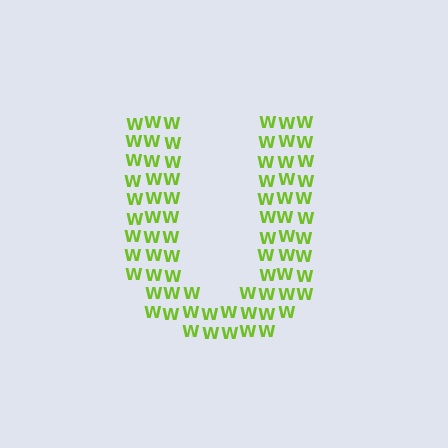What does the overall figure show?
The overall figure shows the letter U.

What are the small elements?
The small elements are letter W's.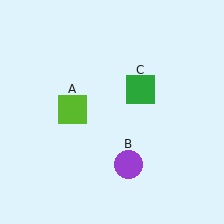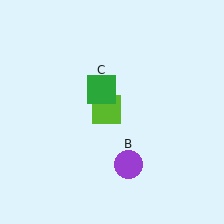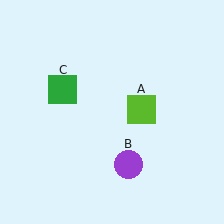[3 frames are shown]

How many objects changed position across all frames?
2 objects changed position: lime square (object A), green square (object C).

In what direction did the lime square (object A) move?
The lime square (object A) moved right.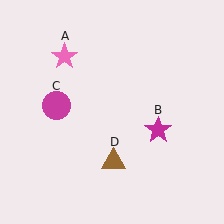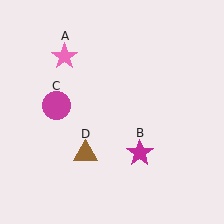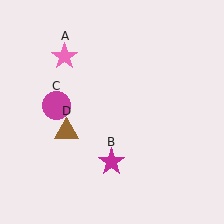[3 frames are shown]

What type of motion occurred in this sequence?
The magenta star (object B), brown triangle (object D) rotated clockwise around the center of the scene.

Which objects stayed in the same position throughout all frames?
Pink star (object A) and magenta circle (object C) remained stationary.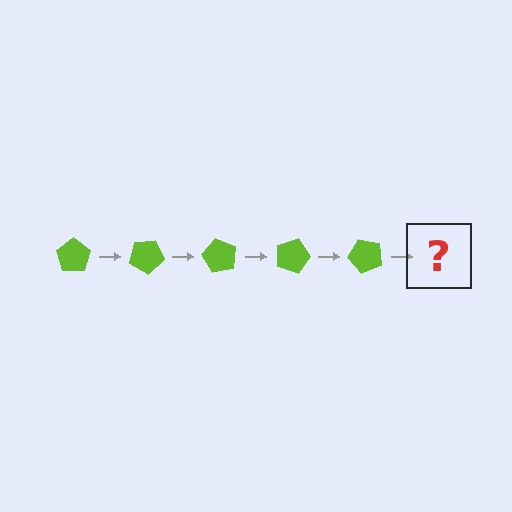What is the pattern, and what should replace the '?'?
The pattern is that the pentagon rotates 30 degrees each step. The '?' should be a lime pentagon rotated 150 degrees.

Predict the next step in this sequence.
The next step is a lime pentagon rotated 150 degrees.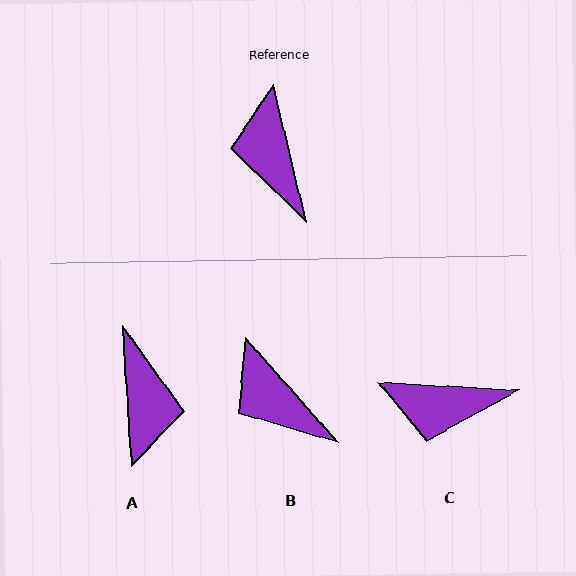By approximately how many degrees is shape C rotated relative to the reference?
Approximately 73 degrees counter-clockwise.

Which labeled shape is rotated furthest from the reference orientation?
A, about 170 degrees away.